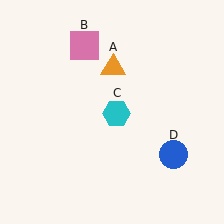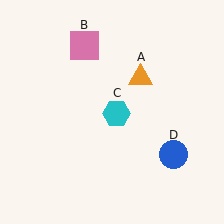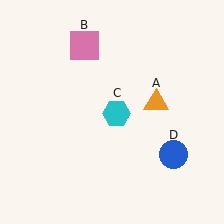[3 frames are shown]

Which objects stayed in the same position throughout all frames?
Pink square (object B) and cyan hexagon (object C) and blue circle (object D) remained stationary.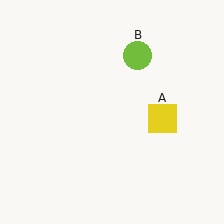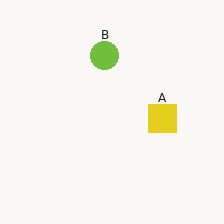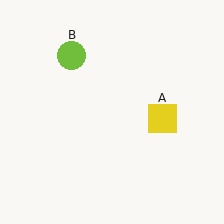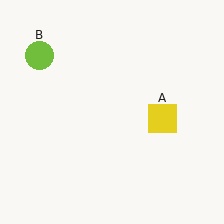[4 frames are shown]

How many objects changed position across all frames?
1 object changed position: lime circle (object B).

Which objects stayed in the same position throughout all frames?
Yellow square (object A) remained stationary.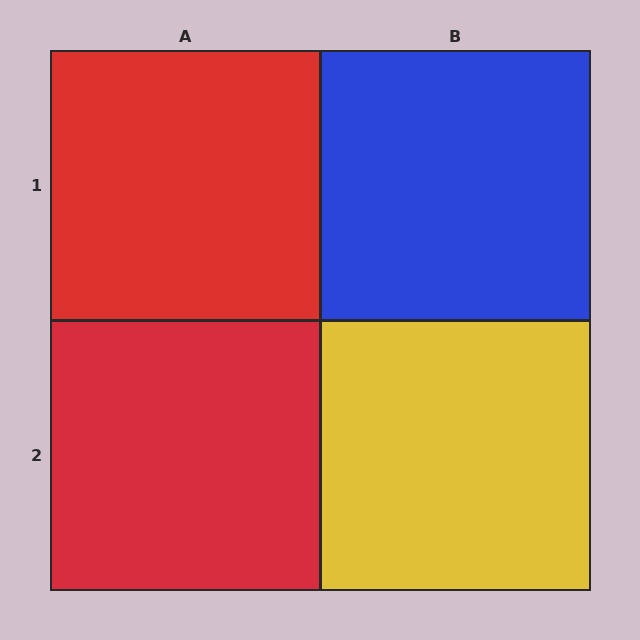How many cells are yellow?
1 cell is yellow.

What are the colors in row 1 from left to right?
Red, blue.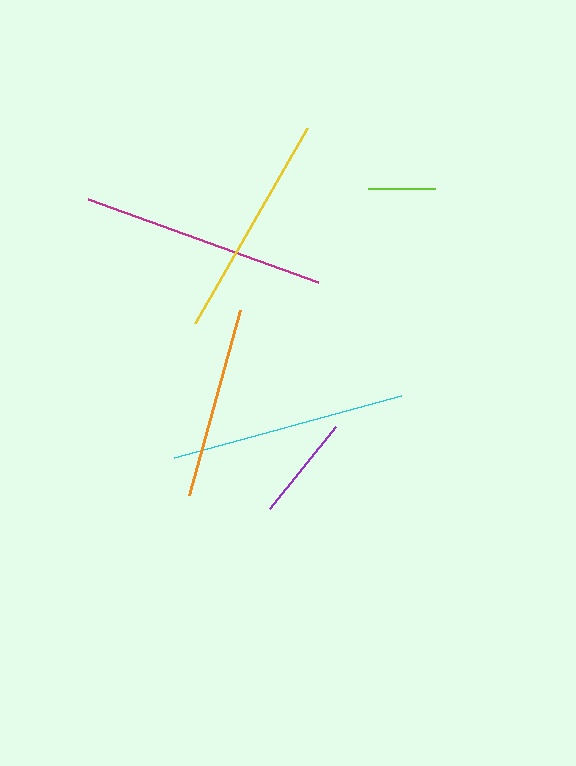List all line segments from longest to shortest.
From longest to shortest: magenta, cyan, yellow, orange, purple, lime.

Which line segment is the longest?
The magenta line is the longest at approximately 245 pixels.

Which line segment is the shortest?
The lime line is the shortest at approximately 67 pixels.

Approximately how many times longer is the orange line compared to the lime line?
The orange line is approximately 2.9 times the length of the lime line.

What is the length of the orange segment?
The orange segment is approximately 192 pixels long.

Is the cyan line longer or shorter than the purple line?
The cyan line is longer than the purple line.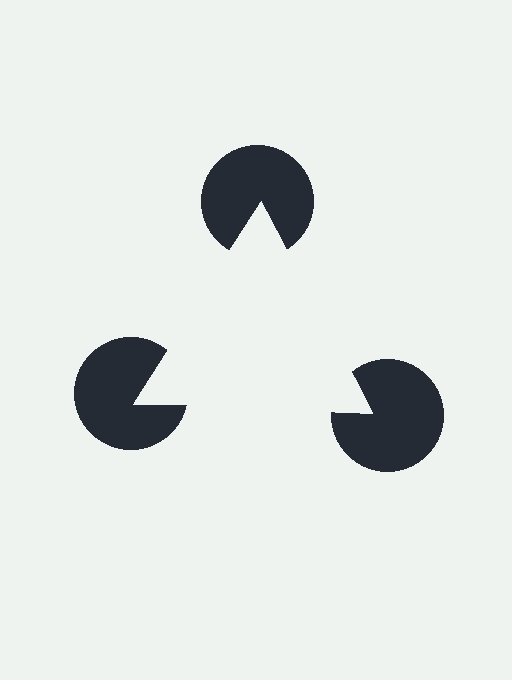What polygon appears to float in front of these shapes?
An illusory triangle — its edges are inferred from the aligned wedge cuts in the pac-man discs, not physically drawn.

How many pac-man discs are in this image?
There are 3 — one at each vertex of the illusory triangle.